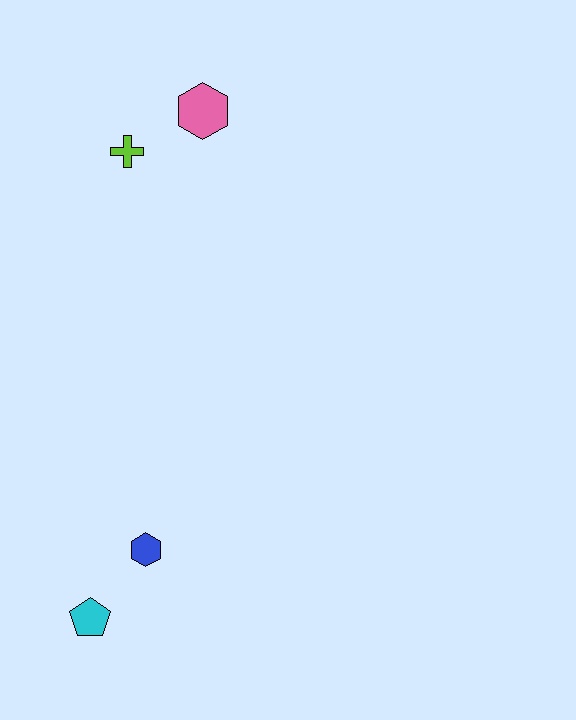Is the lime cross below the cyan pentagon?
No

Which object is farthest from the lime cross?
The cyan pentagon is farthest from the lime cross.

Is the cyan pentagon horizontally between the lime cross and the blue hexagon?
No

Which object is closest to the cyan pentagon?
The blue hexagon is closest to the cyan pentagon.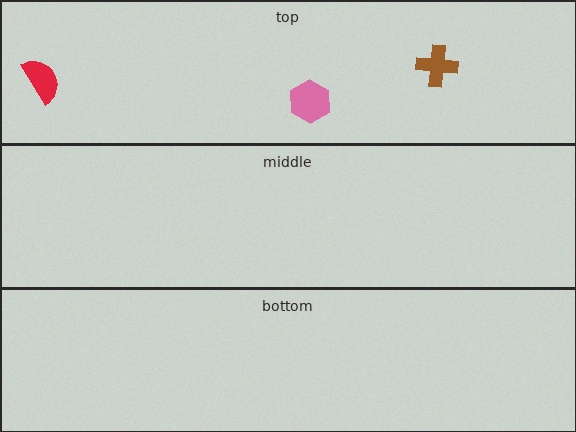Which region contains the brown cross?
The top region.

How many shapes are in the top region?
3.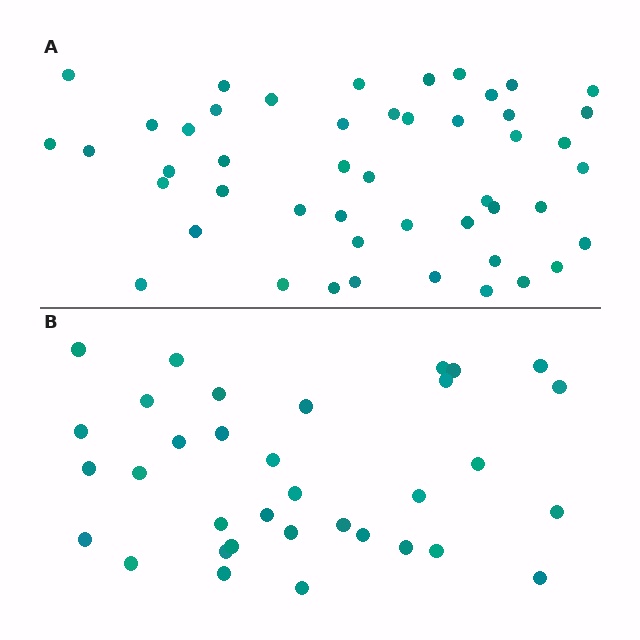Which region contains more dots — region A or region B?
Region A (the top region) has more dots.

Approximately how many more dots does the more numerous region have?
Region A has approximately 15 more dots than region B.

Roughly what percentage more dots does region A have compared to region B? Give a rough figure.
About 40% more.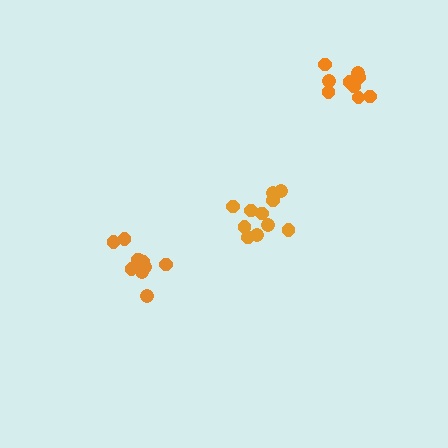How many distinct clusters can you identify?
There are 3 distinct clusters.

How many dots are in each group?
Group 1: 11 dots, Group 2: 9 dots, Group 3: 11 dots (31 total).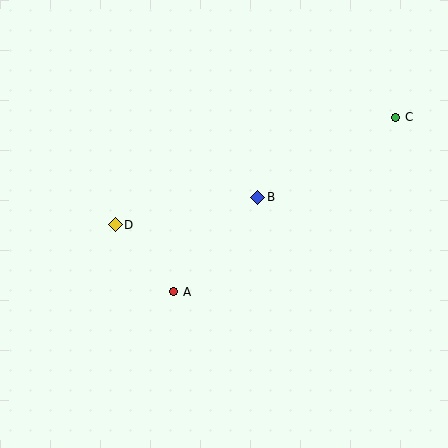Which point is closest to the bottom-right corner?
Point B is closest to the bottom-right corner.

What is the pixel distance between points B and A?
The distance between B and A is 127 pixels.